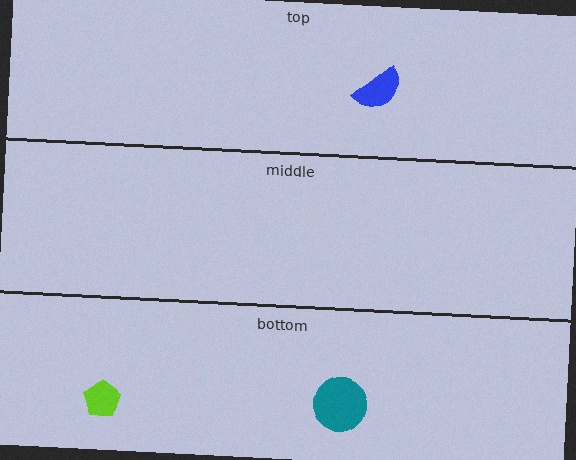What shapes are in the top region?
The blue semicircle.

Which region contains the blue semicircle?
The top region.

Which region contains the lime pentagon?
The bottom region.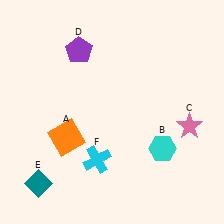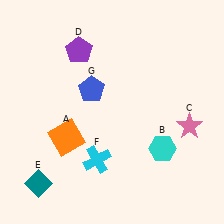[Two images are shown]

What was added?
A blue pentagon (G) was added in Image 2.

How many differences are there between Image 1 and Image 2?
There is 1 difference between the two images.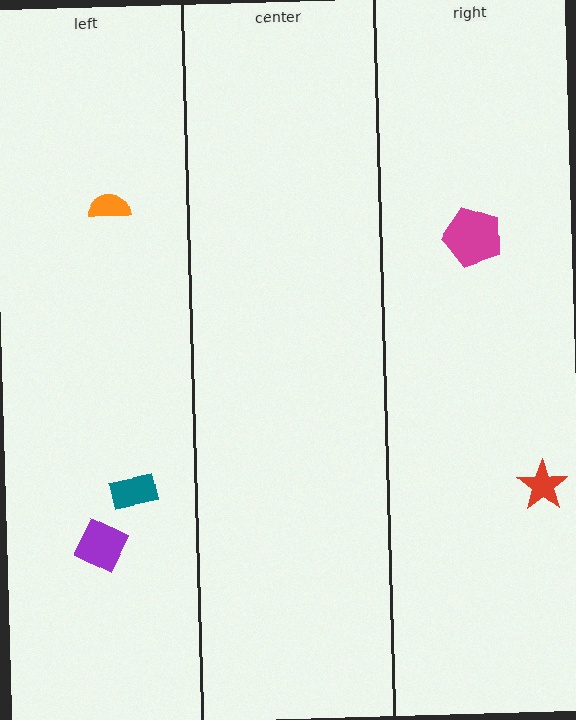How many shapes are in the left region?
3.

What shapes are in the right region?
The red star, the magenta pentagon.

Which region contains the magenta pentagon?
The right region.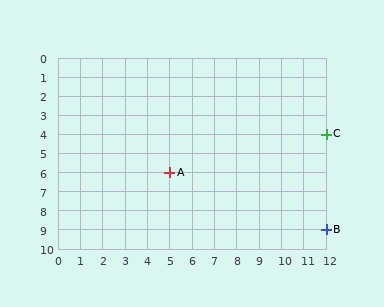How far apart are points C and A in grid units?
Points C and A are 7 columns and 2 rows apart (about 7.3 grid units diagonally).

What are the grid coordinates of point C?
Point C is at grid coordinates (12, 4).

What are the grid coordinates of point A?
Point A is at grid coordinates (5, 6).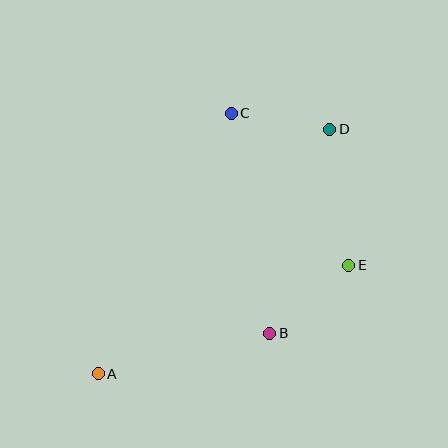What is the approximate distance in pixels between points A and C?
The distance between A and C is approximately 293 pixels.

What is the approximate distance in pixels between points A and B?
The distance between A and B is approximately 176 pixels.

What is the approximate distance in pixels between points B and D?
The distance between B and D is approximately 213 pixels.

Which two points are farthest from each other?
Points A and D are farthest from each other.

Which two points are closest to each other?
Points C and D are closest to each other.